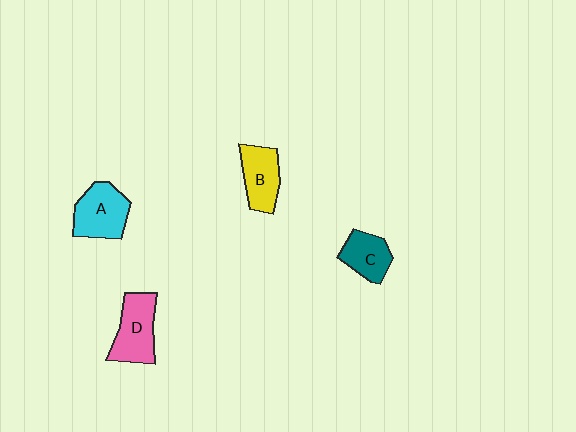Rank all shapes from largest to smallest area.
From largest to smallest: D (pink), A (cyan), B (yellow), C (teal).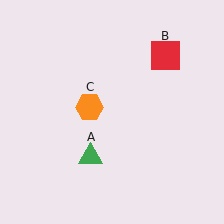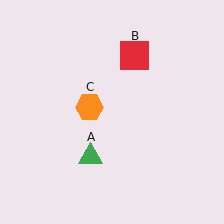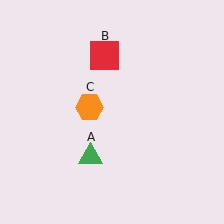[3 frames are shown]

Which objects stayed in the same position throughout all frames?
Green triangle (object A) and orange hexagon (object C) remained stationary.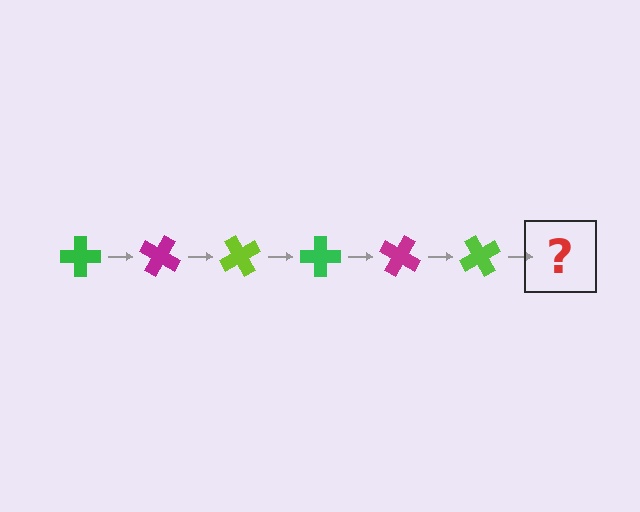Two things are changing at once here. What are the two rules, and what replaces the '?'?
The two rules are that it rotates 30 degrees each step and the color cycles through green, magenta, and lime. The '?' should be a green cross, rotated 180 degrees from the start.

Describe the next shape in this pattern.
It should be a green cross, rotated 180 degrees from the start.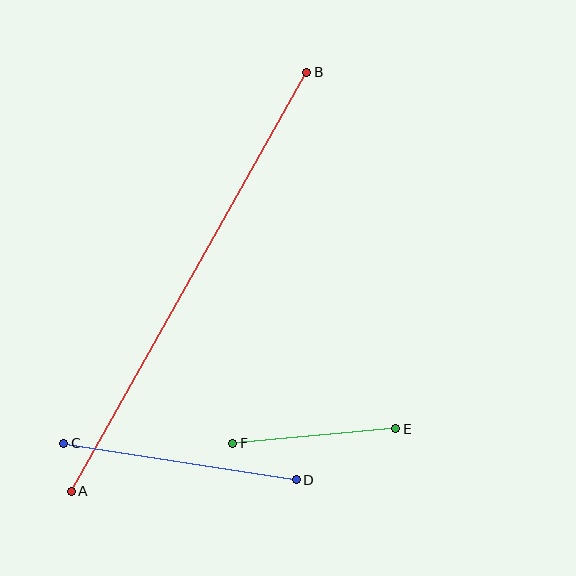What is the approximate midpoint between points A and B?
The midpoint is at approximately (189, 282) pixels.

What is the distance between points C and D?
The distance is approximately 235 pixels.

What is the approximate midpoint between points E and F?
The midpoint is at approximately (314, 436) pixels.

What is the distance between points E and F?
The distance is approximately 163 pixels.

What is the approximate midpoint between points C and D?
The midpoint is at approximately (180, 461) pixels.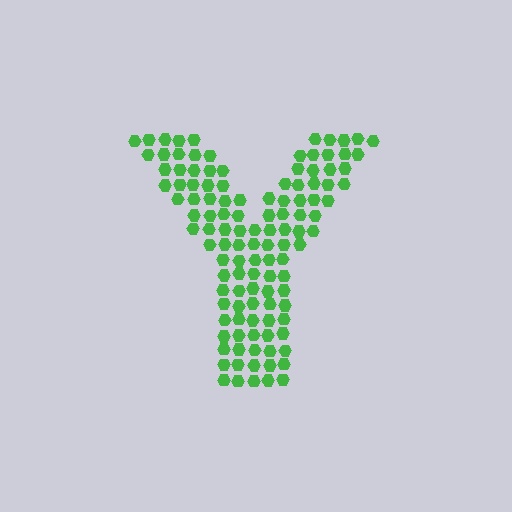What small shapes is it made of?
It is made of small hexagons.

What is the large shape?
The large shape is the letter Y.